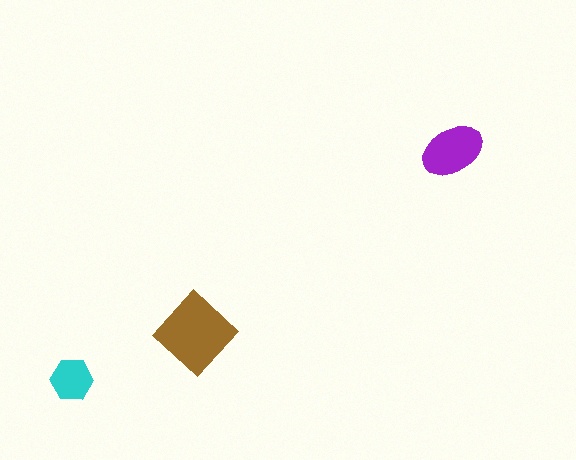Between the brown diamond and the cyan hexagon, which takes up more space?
The brown diamond.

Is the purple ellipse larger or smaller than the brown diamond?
Smaller.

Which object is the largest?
The brown diamond.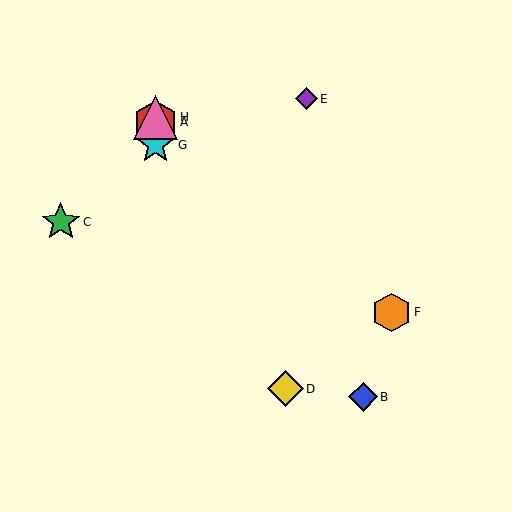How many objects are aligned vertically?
3 objects (A, G, H) are aligned vertically.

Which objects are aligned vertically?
Objects A, G, H are aligned vertically.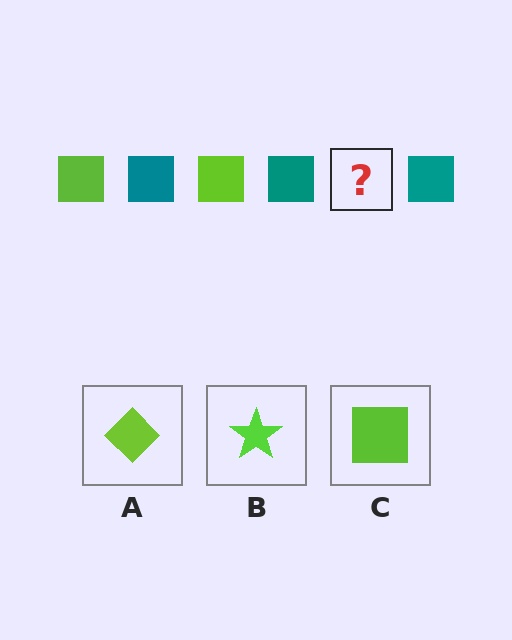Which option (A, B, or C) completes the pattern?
C.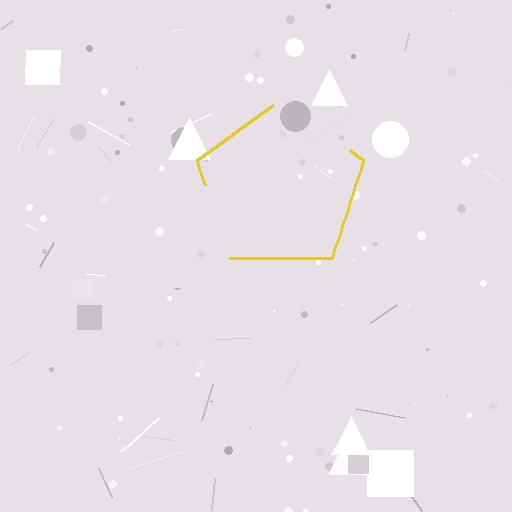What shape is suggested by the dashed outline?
The dashed outline suggests a pentagon.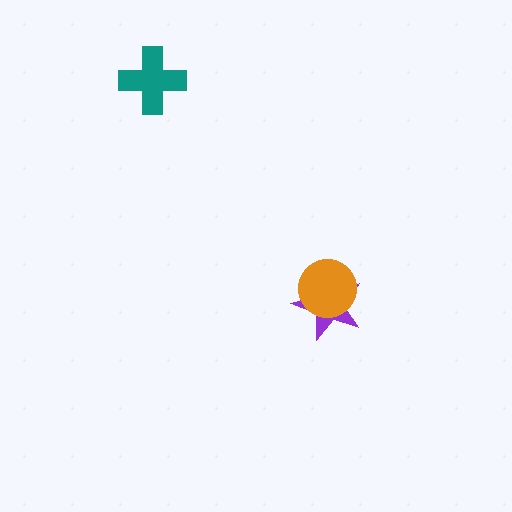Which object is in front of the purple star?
The orange circle is in front of the purple star.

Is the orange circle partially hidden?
No, no other shape covers it.